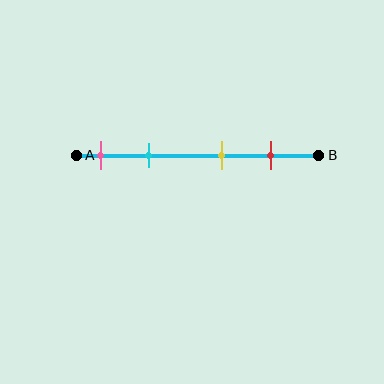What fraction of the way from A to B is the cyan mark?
The cyan mark is approximately 30% (0.3) of the way from A to B.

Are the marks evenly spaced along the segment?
No, the marks are not evenly spaced.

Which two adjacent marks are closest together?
The pink and cyan marks are the closest adjacent pair.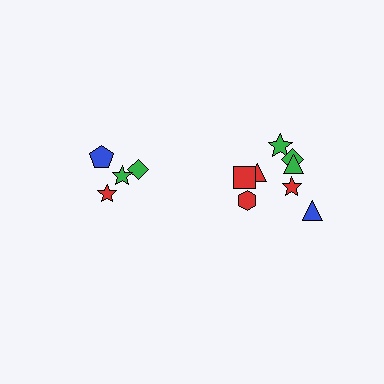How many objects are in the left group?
There are 4 objects.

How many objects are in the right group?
There are 8 objects.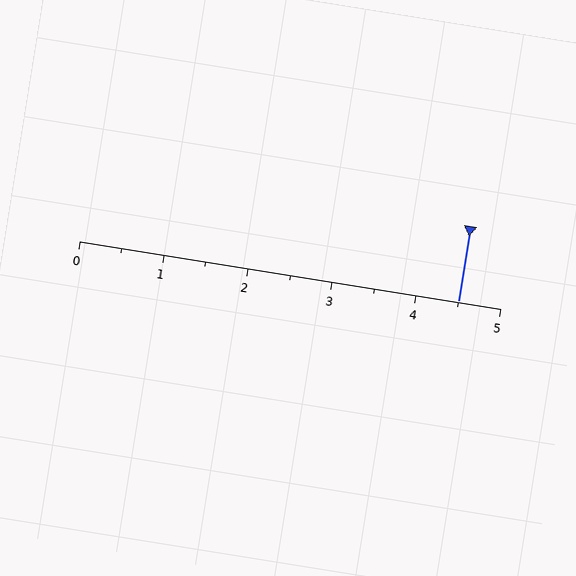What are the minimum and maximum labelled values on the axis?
The axis runs from 0 to 5.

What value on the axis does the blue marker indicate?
The marker indicates approximately 4.5.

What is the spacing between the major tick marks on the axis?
The major ticks are spaced 1 apart.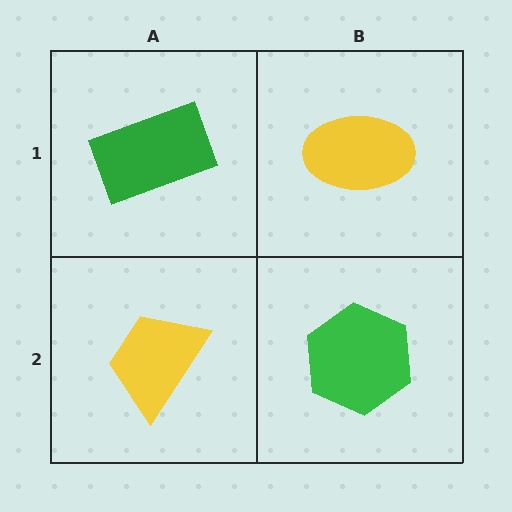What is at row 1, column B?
A yellow ellipse.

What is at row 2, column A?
A yellow trapezoid.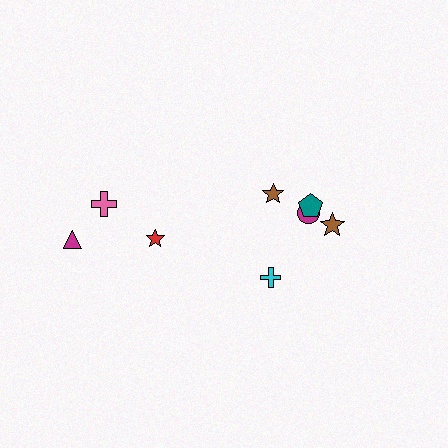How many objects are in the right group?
There are 5 objects.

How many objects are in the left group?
There are 3 objects.